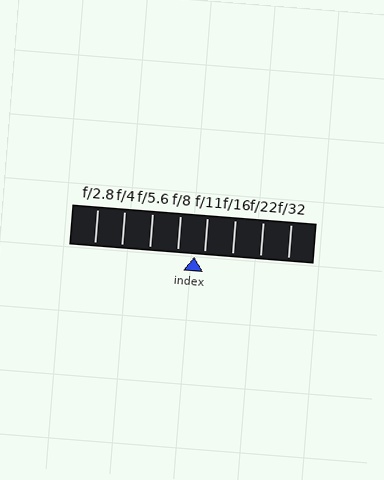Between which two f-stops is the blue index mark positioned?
The index mark is between f/8 and f/11.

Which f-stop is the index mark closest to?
The index mark is closest to f/11.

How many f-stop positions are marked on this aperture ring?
There are 8 f-stop positions marked.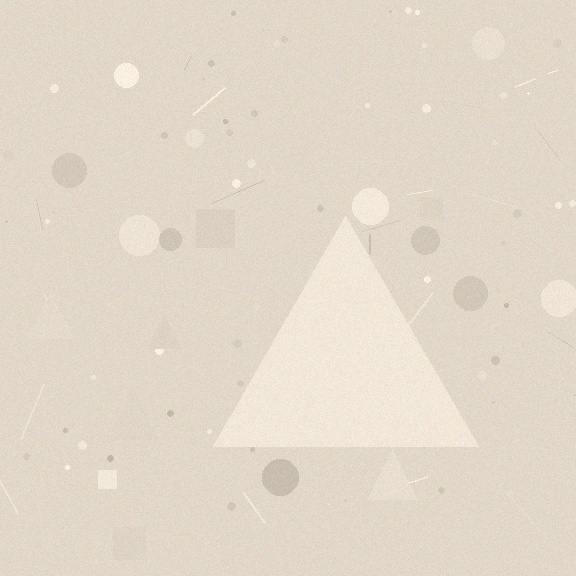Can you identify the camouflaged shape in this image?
The camouflaged shape is a triangle.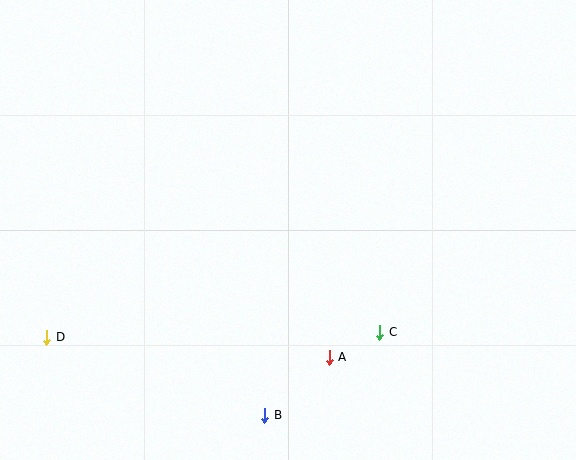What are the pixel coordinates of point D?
Point D is at (47, 337).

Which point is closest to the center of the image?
Point A at (329, 357) is closest to the center.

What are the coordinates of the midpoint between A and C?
The midpoint between A and C is at (354, 345).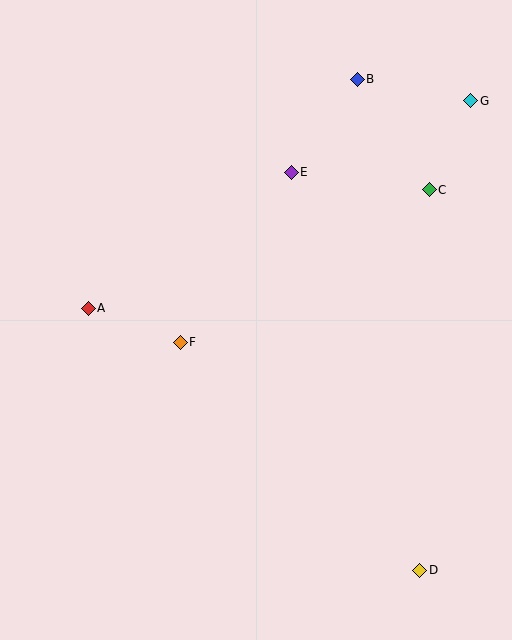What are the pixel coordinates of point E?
Point E is at (291, 172).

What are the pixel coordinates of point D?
Point D is at (420, 570).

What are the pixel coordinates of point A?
Point A is at (88, 308).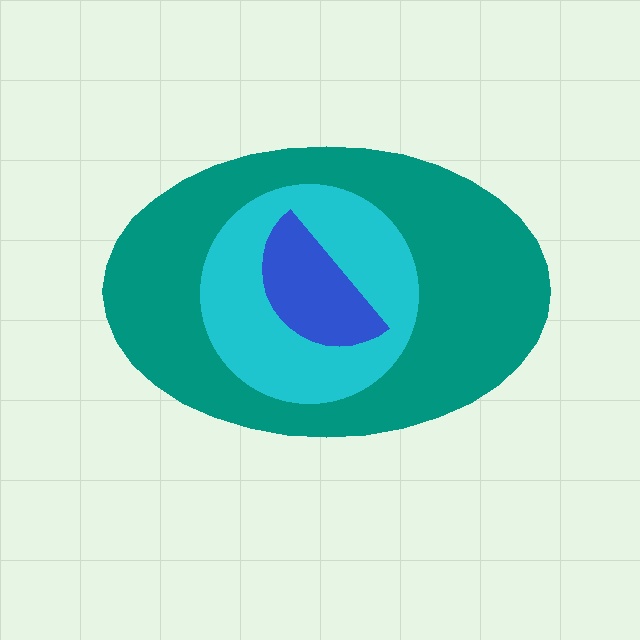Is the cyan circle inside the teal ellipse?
Yes.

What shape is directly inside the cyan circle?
The blue semicircle.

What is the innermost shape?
The blue semicircle.